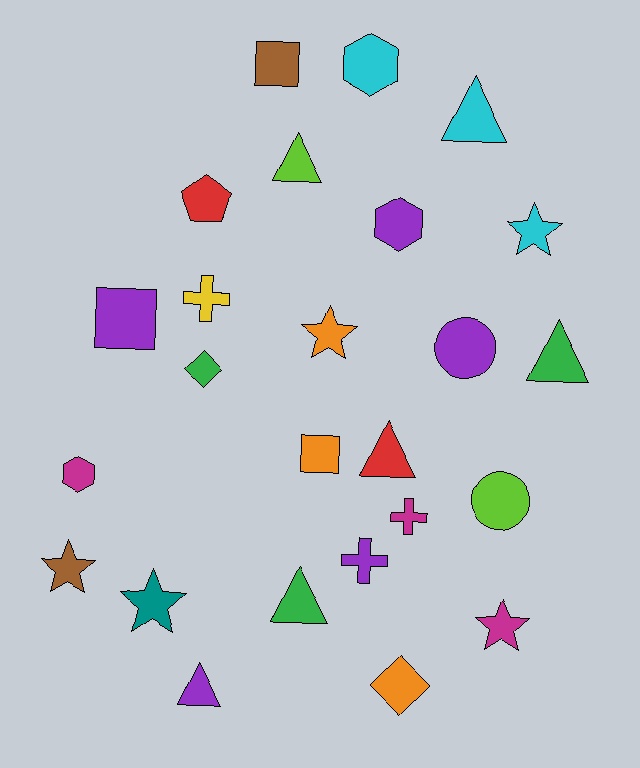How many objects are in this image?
There are 25 objects.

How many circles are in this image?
There are 2 circles.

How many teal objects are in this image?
There is 1 teal object.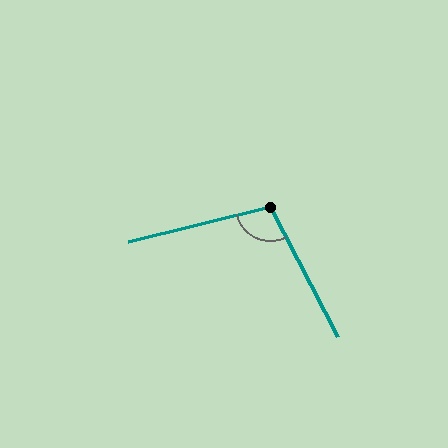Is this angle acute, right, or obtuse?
It is obtuse.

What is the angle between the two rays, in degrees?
Approximately 103 degrees.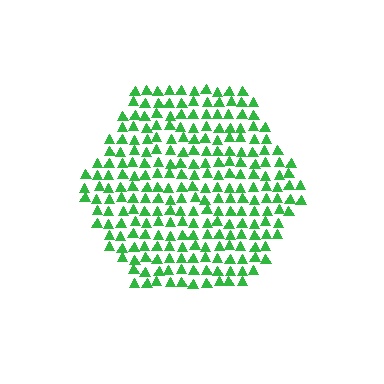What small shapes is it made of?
It is made of small triangles.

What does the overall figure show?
The overall figure shows a hexagon.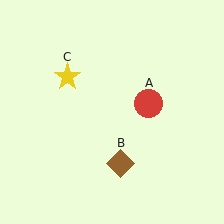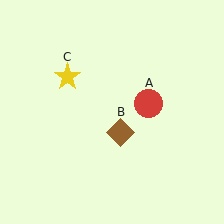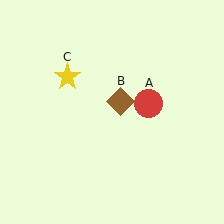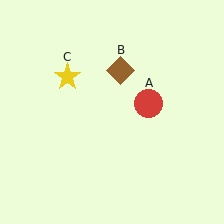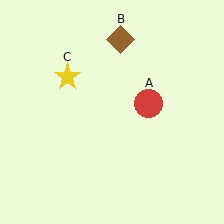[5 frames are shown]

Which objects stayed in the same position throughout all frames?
Red circle (object A) and yellow star (object C) remained stationary.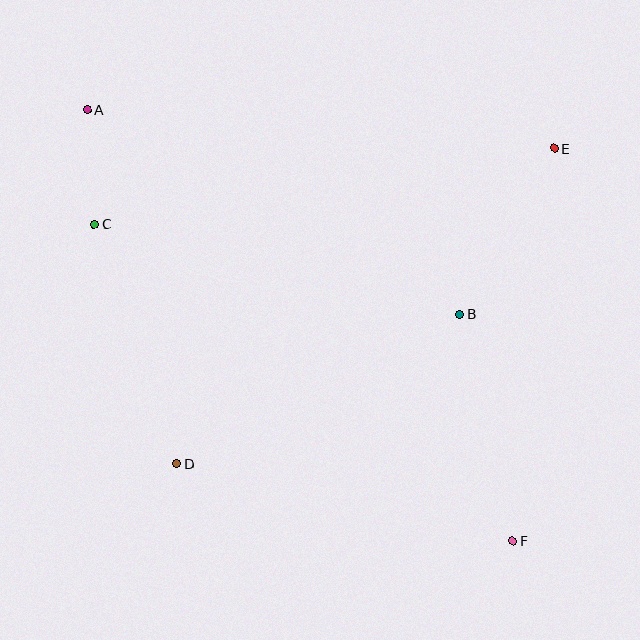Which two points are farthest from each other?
Points A and F are farthest from each other.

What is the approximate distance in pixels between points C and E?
The distance between C and E is approximately 466 pixels.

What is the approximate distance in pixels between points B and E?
The distance between B and E is approximately 191 pixels.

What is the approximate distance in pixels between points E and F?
The distance between E and F is approximately 395 pixels.